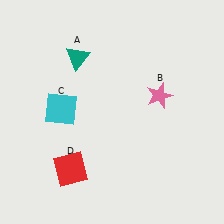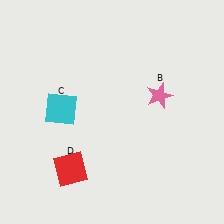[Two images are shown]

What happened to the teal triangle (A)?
The teal triangle (A) was removed in Image 2. It was in the top-left area of Image 1.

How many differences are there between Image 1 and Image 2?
There is 1 difference between the two images.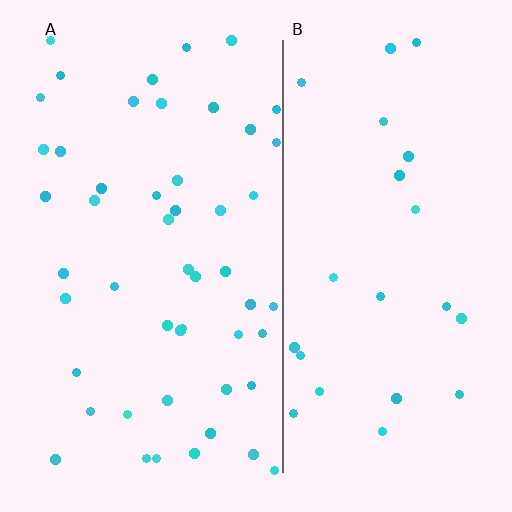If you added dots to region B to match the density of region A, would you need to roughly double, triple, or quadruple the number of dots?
Approximately double.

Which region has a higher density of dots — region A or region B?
A (the left).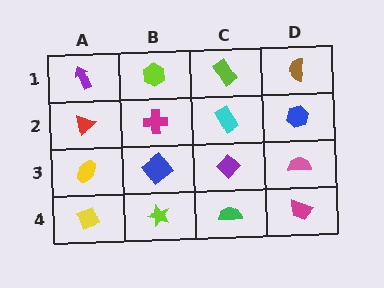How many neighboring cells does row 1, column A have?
2.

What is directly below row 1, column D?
A blue hexagon.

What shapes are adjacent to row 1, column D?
A blue hexagon (row 2, column D), a lime rectangle (row 1, column C).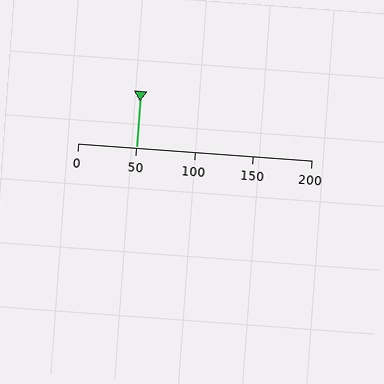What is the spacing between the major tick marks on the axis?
The major ticks are spaced 50 apart.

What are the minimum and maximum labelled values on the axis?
The axis runs from 0 to 200.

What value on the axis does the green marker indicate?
The marker indicates approximately 50.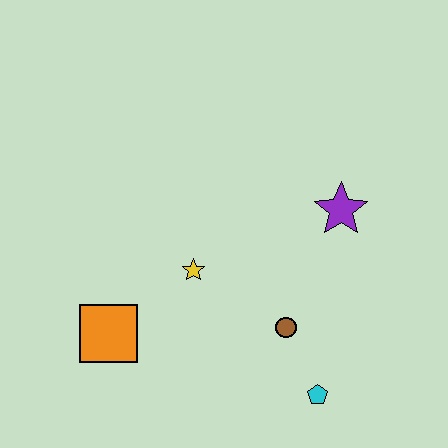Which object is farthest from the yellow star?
The cyan pentagon is farthest from the yellow star.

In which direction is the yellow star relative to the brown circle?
The yellow star is to the left of the brown circle.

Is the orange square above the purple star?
No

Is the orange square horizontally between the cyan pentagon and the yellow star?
No